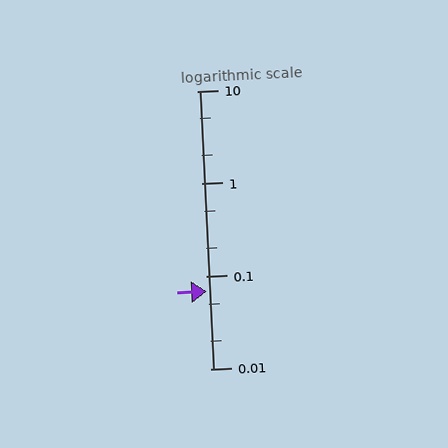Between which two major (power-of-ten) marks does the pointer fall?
The pointer is between 0.01 and 0.1.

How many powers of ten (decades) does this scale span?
The scale spans 3 decades, from 0.01 to 10.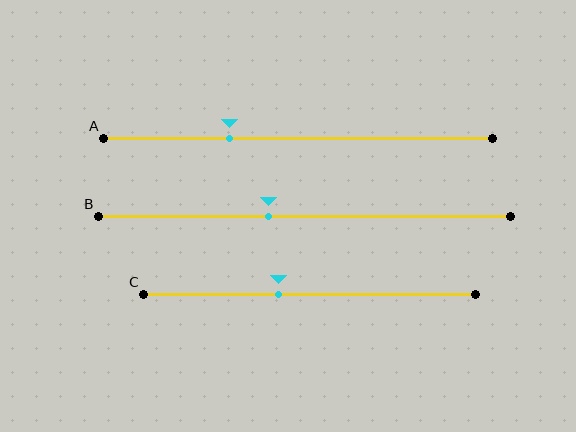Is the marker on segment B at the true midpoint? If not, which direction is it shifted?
No, the marker on segment B is shifted to the left by about 9% of the segment length.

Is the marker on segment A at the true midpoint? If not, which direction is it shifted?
No, the marker on segment A is shifted to the left by about 18% of the segment length.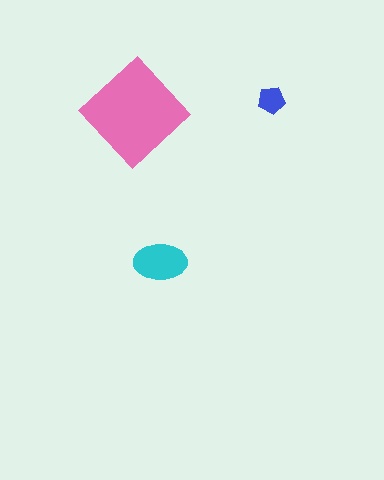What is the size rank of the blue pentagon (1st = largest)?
3rd.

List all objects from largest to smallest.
The pink diamond, the cyan ellipse, the blue pentagon.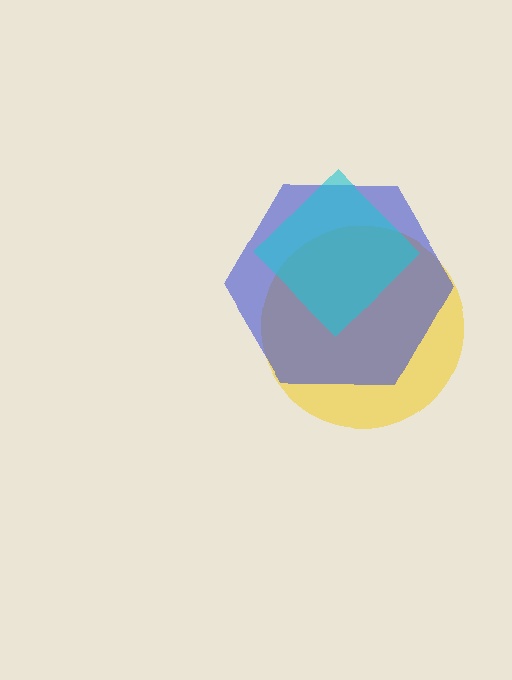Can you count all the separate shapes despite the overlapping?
Yes, there are 3 separate shapes.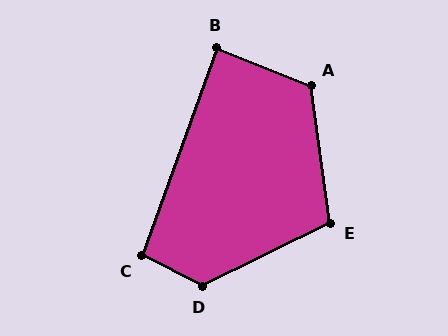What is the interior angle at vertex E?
Approximately 108 degrees (obtuse).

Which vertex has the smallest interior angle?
B, at approximately 88 degrees.